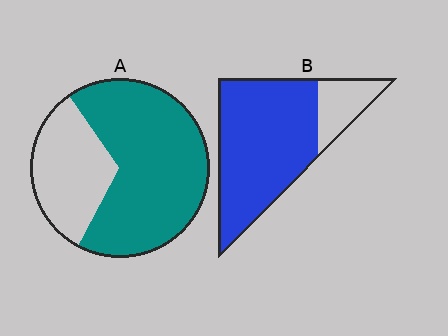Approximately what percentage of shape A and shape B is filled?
A is approximately 70% and B is approximately 80%.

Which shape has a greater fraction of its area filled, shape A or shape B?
Shape B.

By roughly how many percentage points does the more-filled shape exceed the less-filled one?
By roughly 15 percentage points (B over A).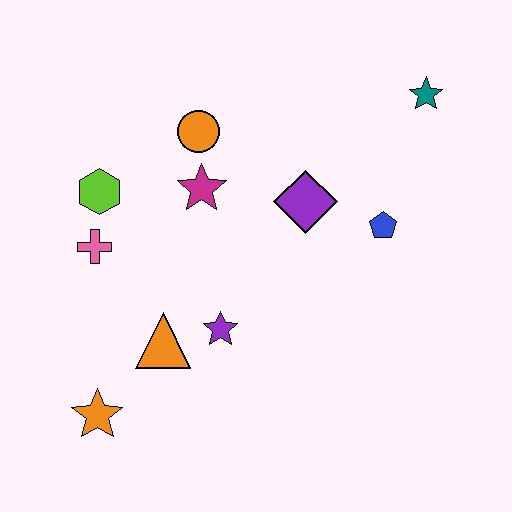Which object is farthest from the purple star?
The teal star is farthest from the purple star.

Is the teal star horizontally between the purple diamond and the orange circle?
No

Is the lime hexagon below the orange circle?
Yes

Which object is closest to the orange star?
The orange triangle is closest to the orange star.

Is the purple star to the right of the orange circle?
Yes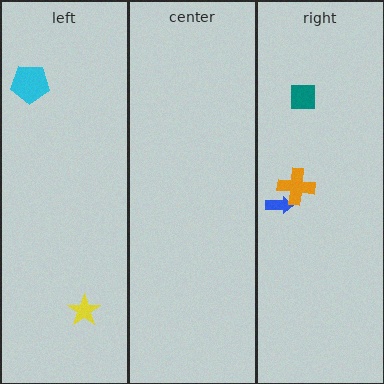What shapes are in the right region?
The blue arrow, the teal square, the orange cross.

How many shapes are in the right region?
3.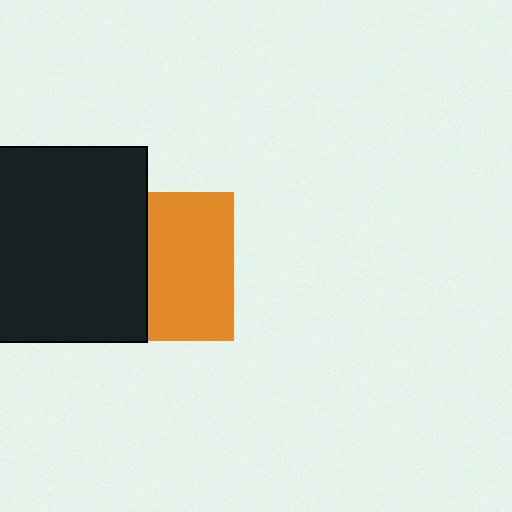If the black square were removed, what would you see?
You would see the complete orange square.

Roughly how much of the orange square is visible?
About half of it is visible (roughly 58%).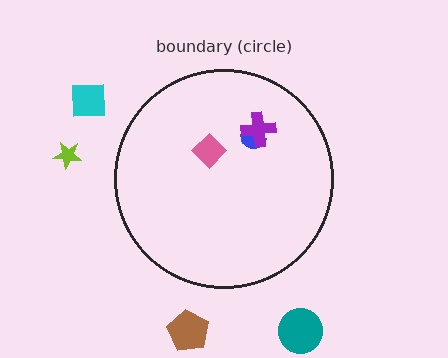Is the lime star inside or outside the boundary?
Outside.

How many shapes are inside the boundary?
3 inside, 4 outside.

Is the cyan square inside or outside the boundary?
Outside.